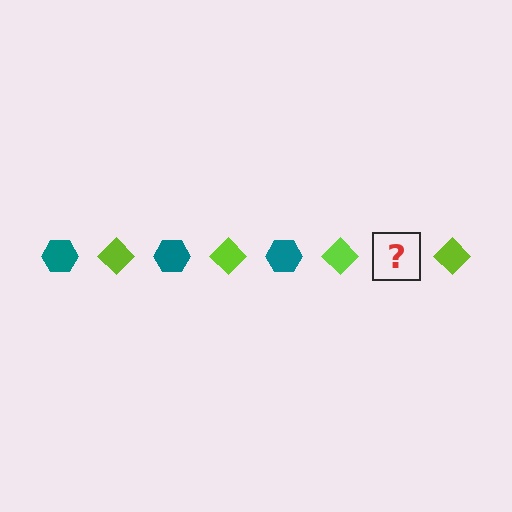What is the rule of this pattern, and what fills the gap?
The rule is that the pattern alternates between teal hexagon and lime diamond. The gap should be filled with a teal hexagon.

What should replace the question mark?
The question mark should be replaced with a teal hexagon.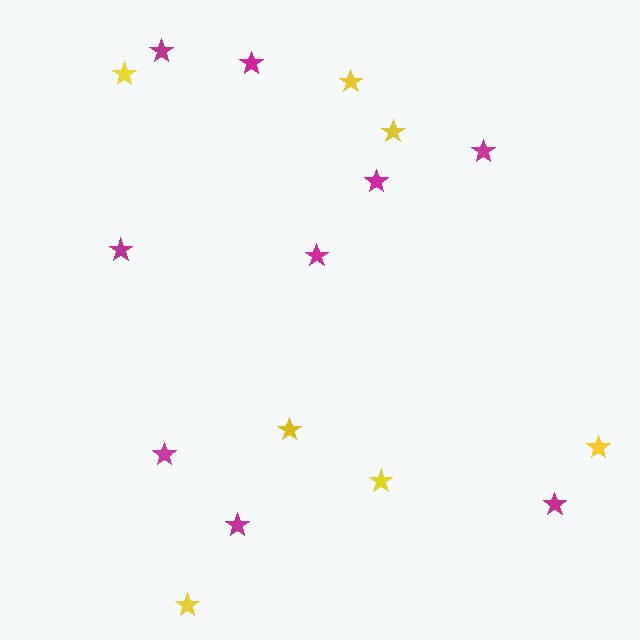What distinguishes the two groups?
There are 2 groups: one group of yellow stars (7) and one group of magenta stars (9).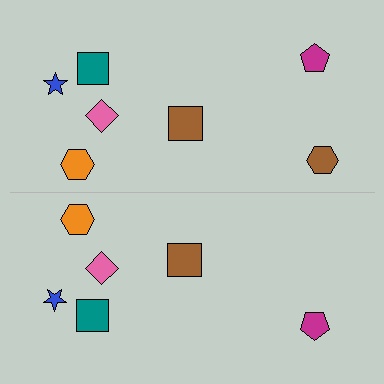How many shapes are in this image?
There are 13 shapes in this image.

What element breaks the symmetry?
A brown hexagon is missing from the bottom side.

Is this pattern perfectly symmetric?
No, the pattern is not perfectly symmetric. A brown hexagon is missing from the bottom side.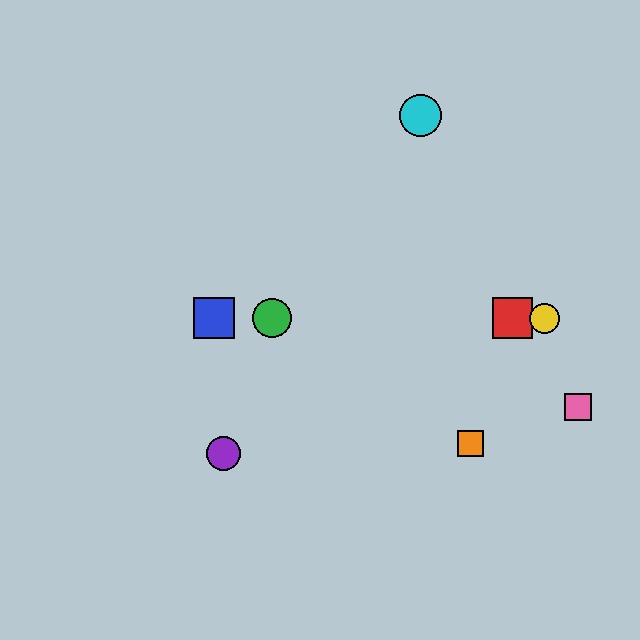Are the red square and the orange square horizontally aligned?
No, the red square is at y≈318 and the orange square is at y≈443.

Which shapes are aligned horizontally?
The red square, the blue square, the green circle, the yellow circle are aligned horizontally.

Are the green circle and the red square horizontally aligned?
Yes, both are at y≈318.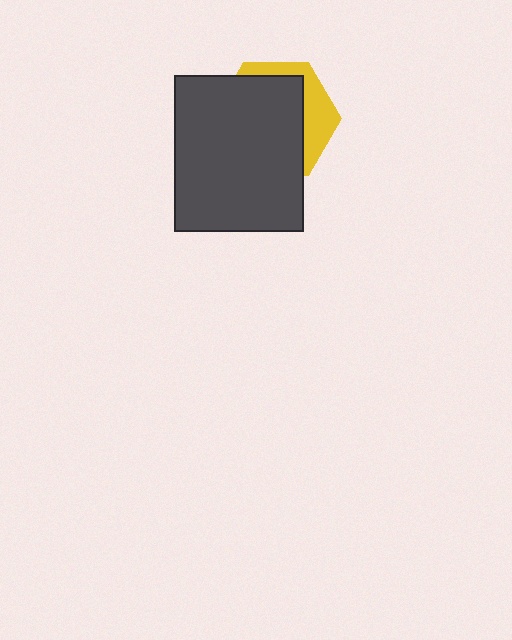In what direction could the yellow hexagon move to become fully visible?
The yellow hexagon could move toward the upper-right. That would shift it out from behind the dark gray rectangle entirely.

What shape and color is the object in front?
The object in front is a dark gray rectangle.